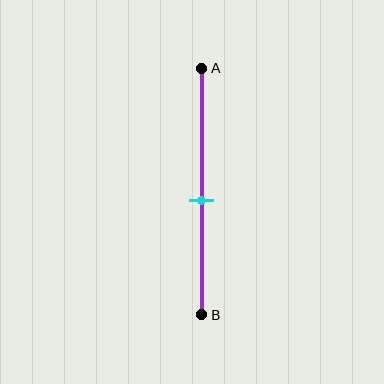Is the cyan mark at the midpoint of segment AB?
No, the mark is at about 55% from A, not at the 50% midpoint.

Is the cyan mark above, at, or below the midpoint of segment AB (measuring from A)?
The cyan mark is below the midpoint of segment AB.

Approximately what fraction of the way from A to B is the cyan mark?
The cyan mark is approximately 55% of the way from A to B.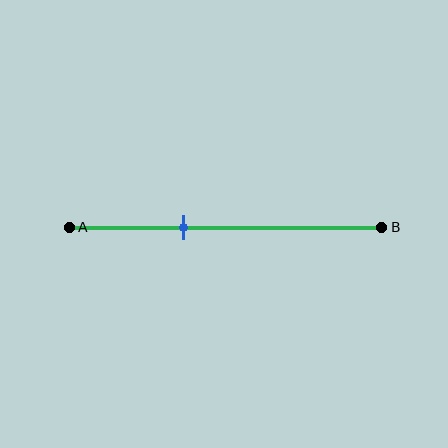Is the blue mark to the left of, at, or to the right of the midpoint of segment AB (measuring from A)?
The blue mark is to the left of the midpoint of segment AB.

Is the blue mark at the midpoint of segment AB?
No, the mark is at about 35% from A, not at the 50% midpoint.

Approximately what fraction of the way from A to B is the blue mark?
The blue mark is approximately 35% of the way from A to B.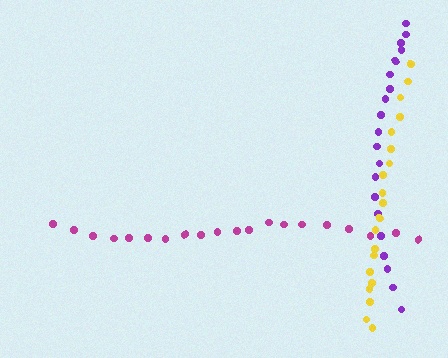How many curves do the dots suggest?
There are 3 distinct paths.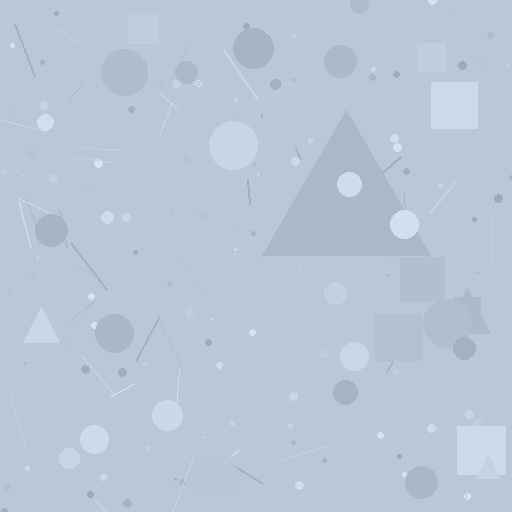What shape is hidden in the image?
A triangle is hidden in the image.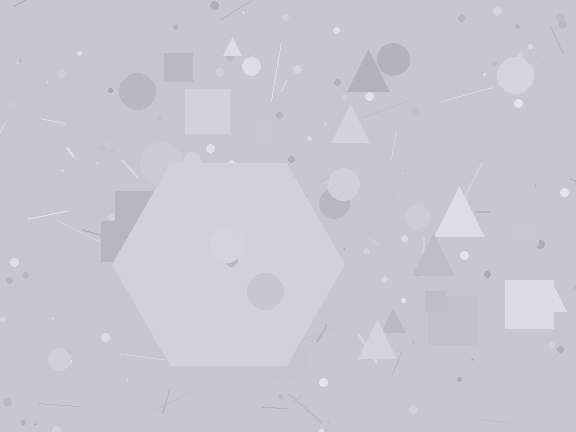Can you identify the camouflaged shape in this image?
The camouflaged shape is a hexagon.